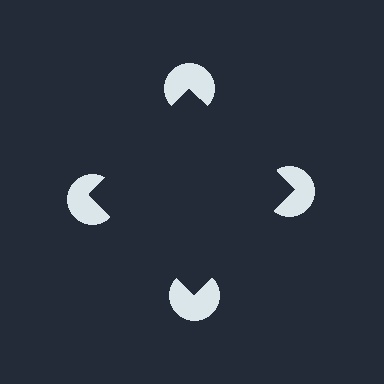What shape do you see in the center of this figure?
An illusory square — its edges are inferred from the aligned wedge cuts in the pac-man discs, not physically drawn.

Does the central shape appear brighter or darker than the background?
It typically appears slightly darker than the background, even though no actual brightness change is drawn.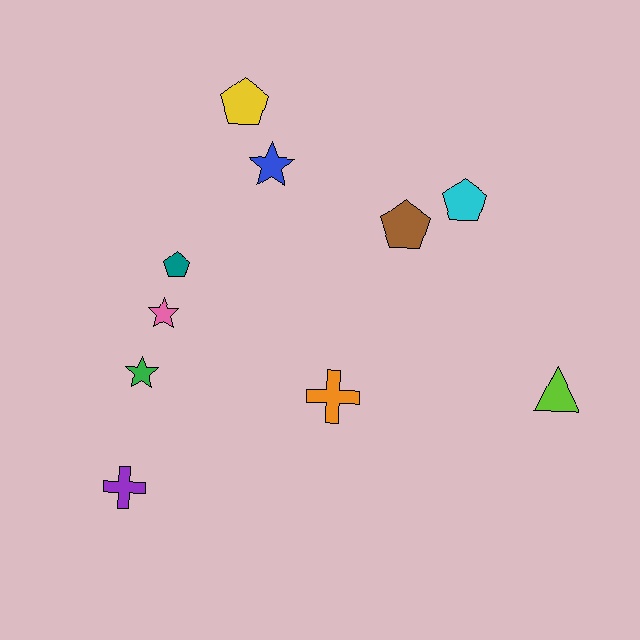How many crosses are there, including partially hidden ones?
There are 2 crosses.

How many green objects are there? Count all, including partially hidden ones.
There is 1 green object.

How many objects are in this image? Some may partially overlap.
There are 10 objects.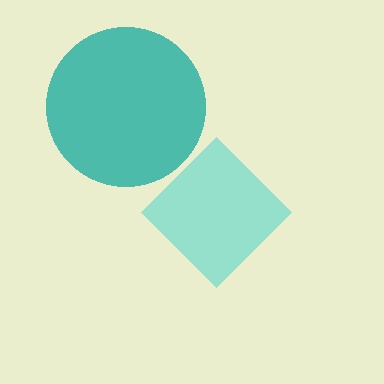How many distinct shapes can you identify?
There are 2 distinct shapes: a cyan diamond, a teal circle.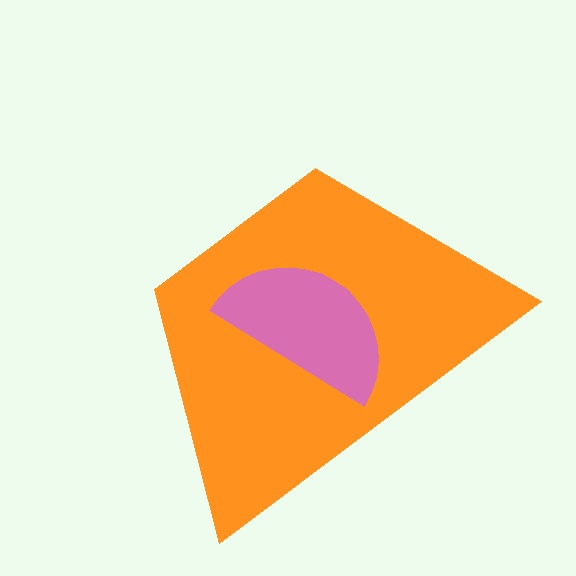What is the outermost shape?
The orange trapezoid.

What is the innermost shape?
The pink semicircle.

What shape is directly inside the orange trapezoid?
The pink semicircle.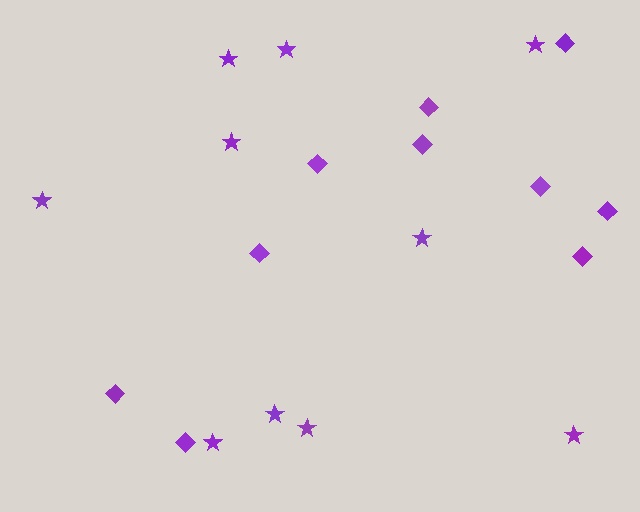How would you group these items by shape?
There are 2 groups: one group of diamonds (10) and one group of stars (10).